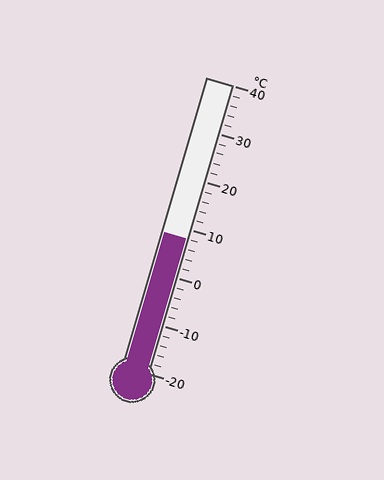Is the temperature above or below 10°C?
The temperature is below 10°C.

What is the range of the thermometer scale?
The thermometer scale ranges from -20°C to 40°C.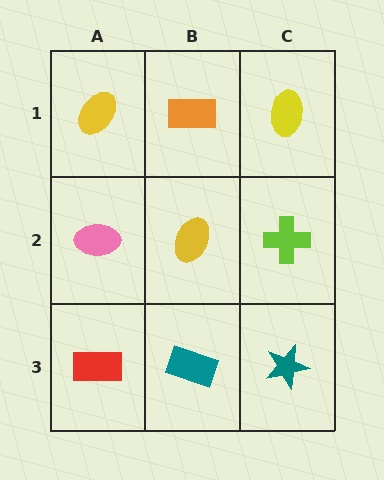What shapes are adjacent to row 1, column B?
A yellow ellipse (row 2, column B), a yellow ellipse (row 1, column A), a yellow ellipse (row 1, column C).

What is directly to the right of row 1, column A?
An orange rectangle.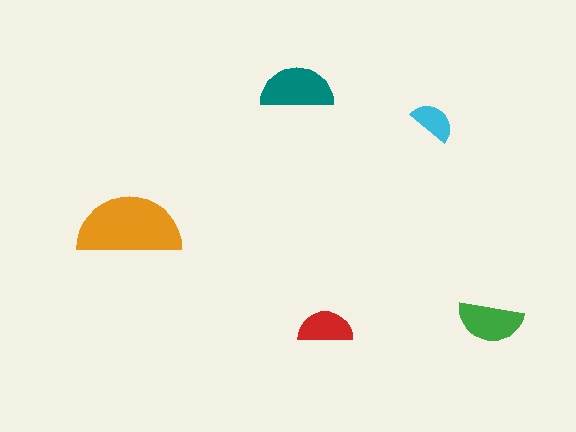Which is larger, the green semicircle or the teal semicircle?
The teal one.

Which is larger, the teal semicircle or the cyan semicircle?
The teal one.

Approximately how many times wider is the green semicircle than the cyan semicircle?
About 1.5 times wider.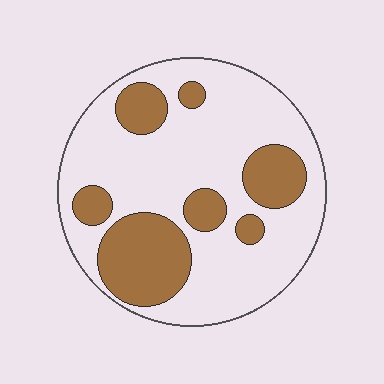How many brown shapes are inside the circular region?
7.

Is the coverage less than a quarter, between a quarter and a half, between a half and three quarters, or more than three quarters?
Between a quarter and a half.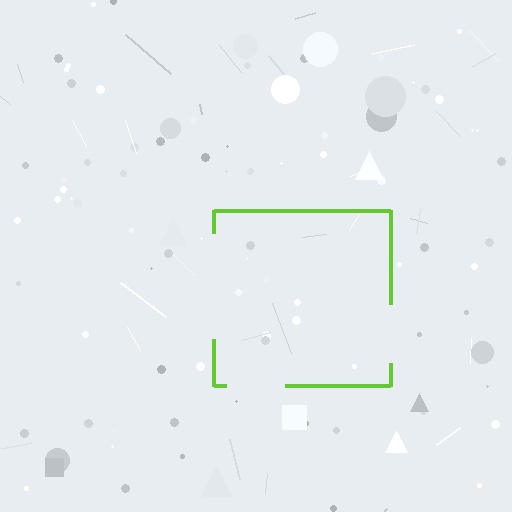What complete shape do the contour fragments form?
The contour fragments form a square.